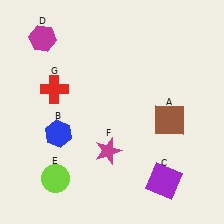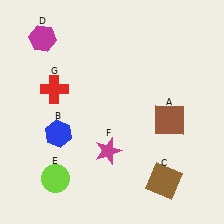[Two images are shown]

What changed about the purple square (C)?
In Image 1, C is purple. In Image 2, it changed to brown.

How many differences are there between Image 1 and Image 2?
There is 1 difference between the two images.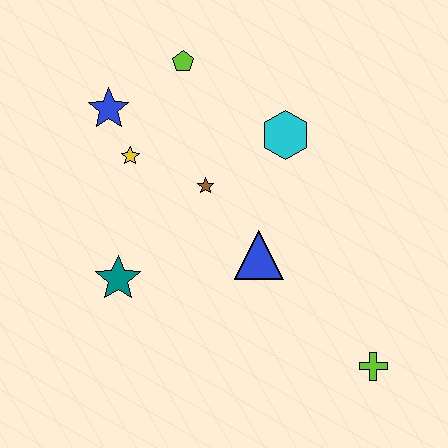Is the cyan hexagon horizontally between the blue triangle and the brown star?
No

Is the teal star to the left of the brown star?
Yes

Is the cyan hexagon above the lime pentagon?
No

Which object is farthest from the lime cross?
The blue star is farthest from the lime cross.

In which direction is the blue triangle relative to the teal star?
The blue triangle is to the right of the teal star.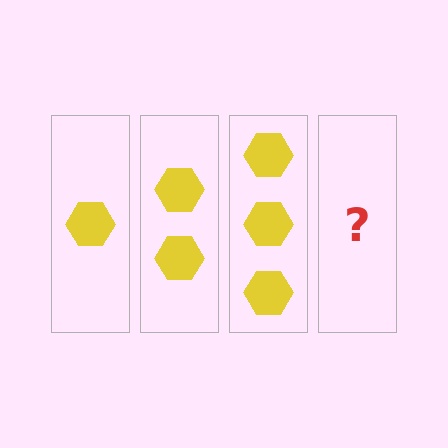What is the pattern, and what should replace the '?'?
The pattern is that each step adds one more hexagon. The '?' should be 4 hexagons.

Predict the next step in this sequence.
The next step is 4 hexagons.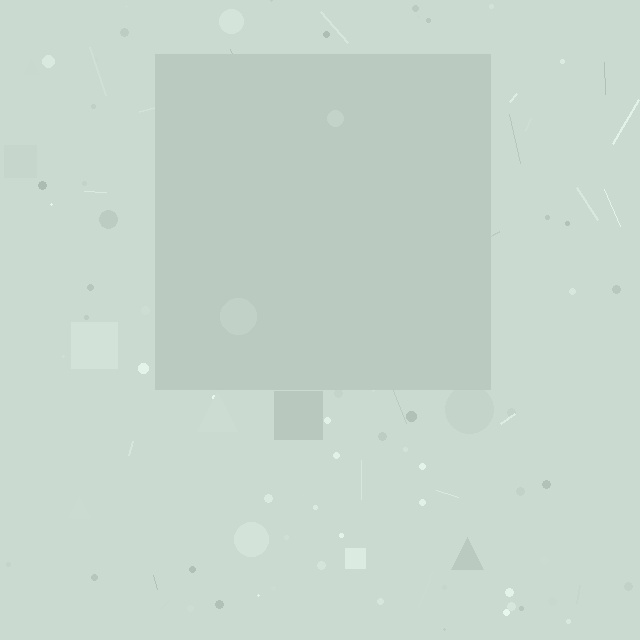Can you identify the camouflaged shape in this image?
The camouflaged shape is a square.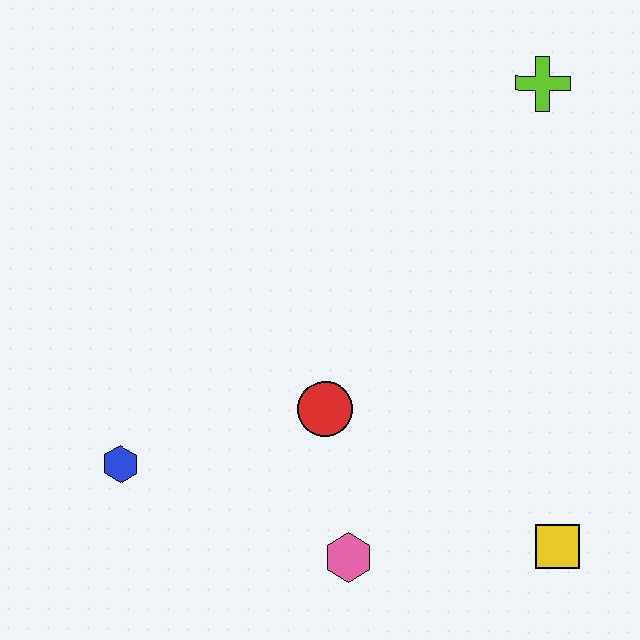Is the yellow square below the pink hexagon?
No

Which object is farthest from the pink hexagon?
The lime cross is farthest from the pink hexagon.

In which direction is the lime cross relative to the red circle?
The lime cross is above the red circle.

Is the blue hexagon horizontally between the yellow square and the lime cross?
No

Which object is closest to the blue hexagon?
The red circle is closest to the blue hexagon.